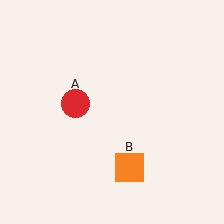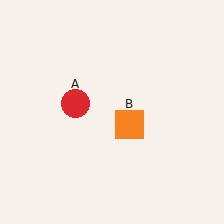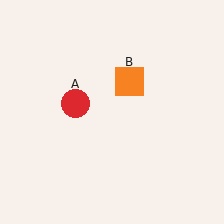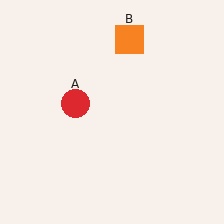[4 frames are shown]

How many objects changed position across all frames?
1 object changed position: orange square (object B).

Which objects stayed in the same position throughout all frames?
Red circle (object A) remained stationary.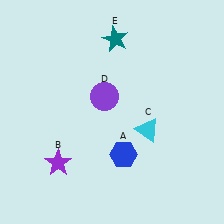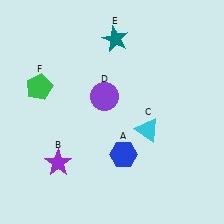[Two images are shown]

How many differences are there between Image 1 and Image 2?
There is 1 difference between the two images.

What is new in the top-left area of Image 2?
A green pentagon (F) was added in the top-left area of Image 2.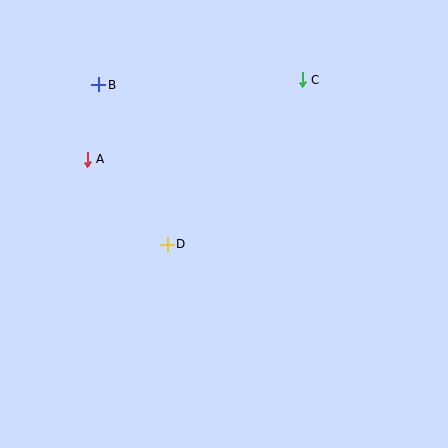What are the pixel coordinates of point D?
Point D is at (167, 244).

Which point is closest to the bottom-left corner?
Point D is closest to the bottom-left corner.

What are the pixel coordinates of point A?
Point A is at (87, 159).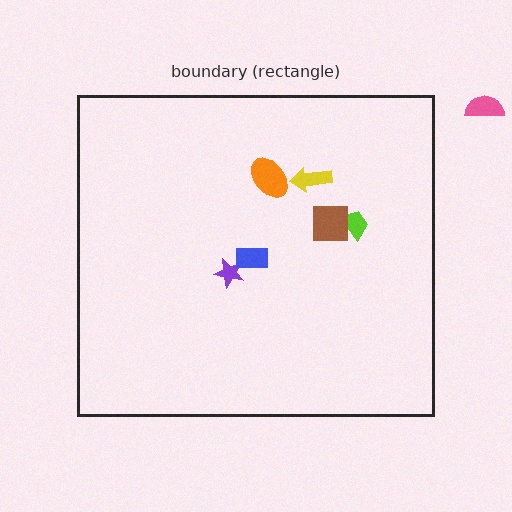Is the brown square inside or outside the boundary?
Inside.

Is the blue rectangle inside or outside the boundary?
Inside.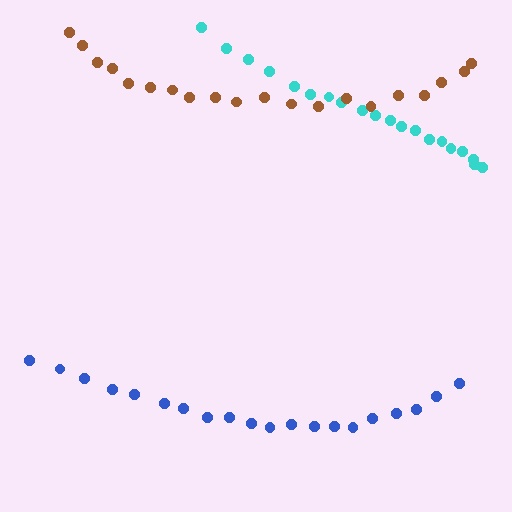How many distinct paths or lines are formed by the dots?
There are 3 distinct paths.